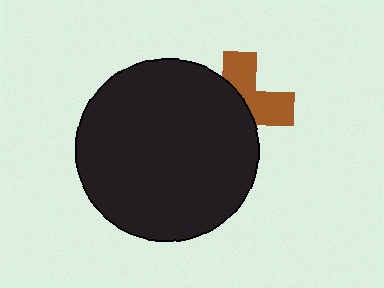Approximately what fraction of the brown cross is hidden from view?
Roughly 57% of the brown cross is hidden behind the black circle.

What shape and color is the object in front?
The object in front is a black circle.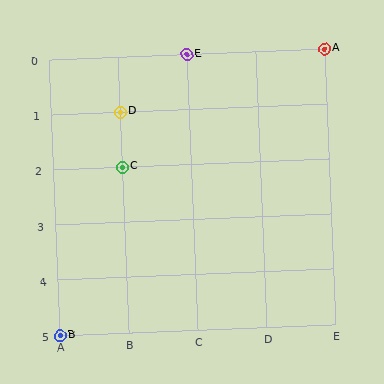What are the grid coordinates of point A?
Point A is at grid coordinates (E, 0).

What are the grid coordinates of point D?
Point D is at grid coordinates (B, 1).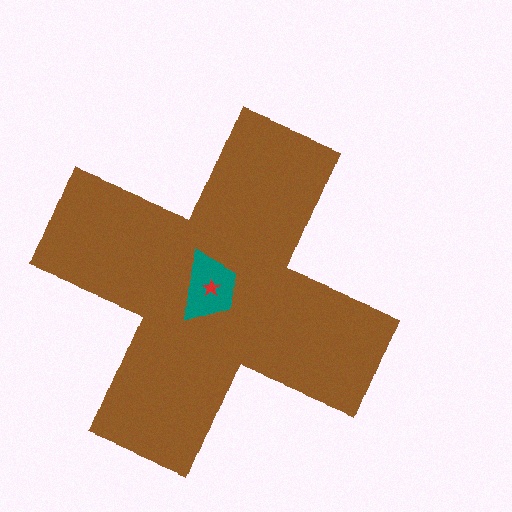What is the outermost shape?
The brown cross.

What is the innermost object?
The red star.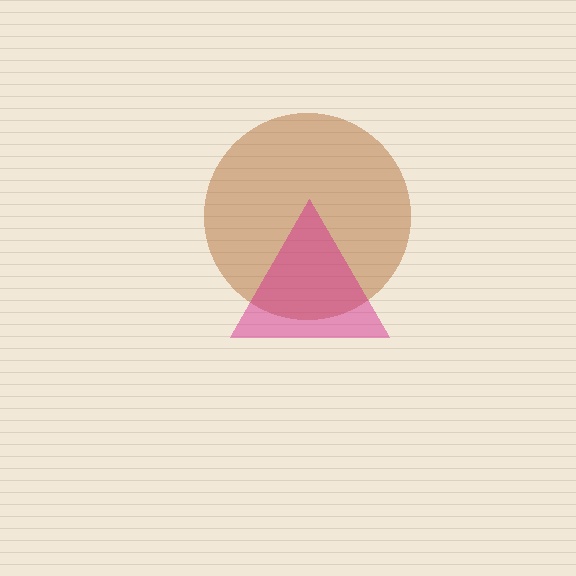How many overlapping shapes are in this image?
There are 2 overlapping shapes in the image.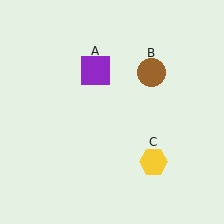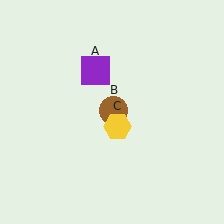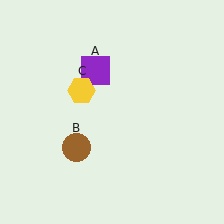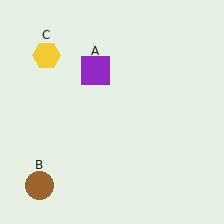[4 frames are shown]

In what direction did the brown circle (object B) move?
The brown circle (object B) moved down and to the left.